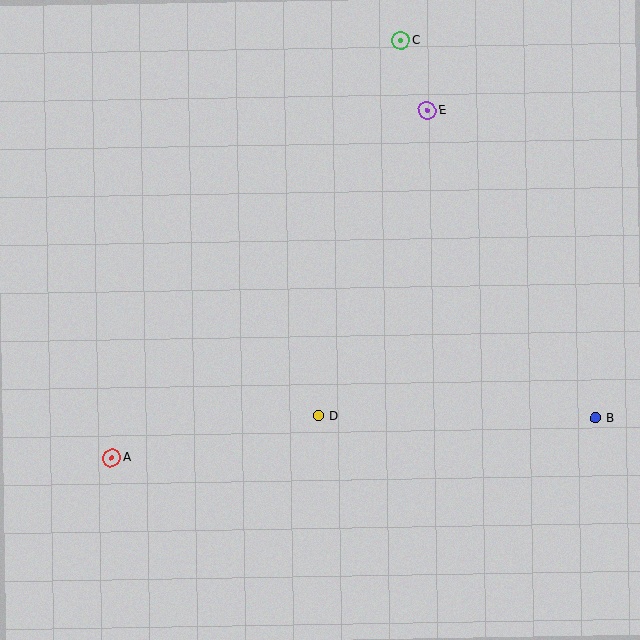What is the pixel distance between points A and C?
The distance between A and C is 507 pixels.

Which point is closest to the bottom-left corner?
Point A is closest to the bottom-left corner.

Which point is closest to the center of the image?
Point D at (318, 416) is closest to the center.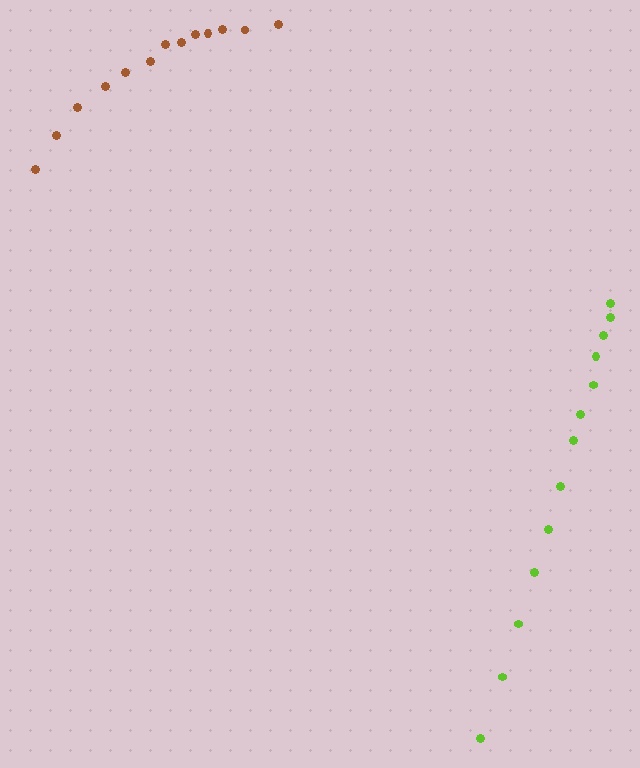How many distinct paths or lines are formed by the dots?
There are 2 distinct paths.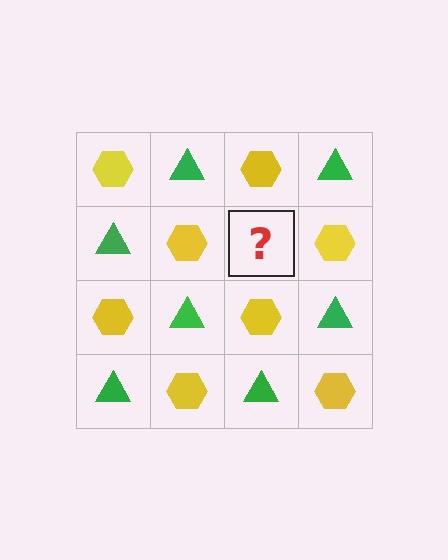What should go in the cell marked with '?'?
The missing cell should contain a green triangle.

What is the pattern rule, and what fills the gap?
The rule is that it alternates yellow hexagon and green triangle in a checkerboard pattern. The gap should be filled with a green triangle.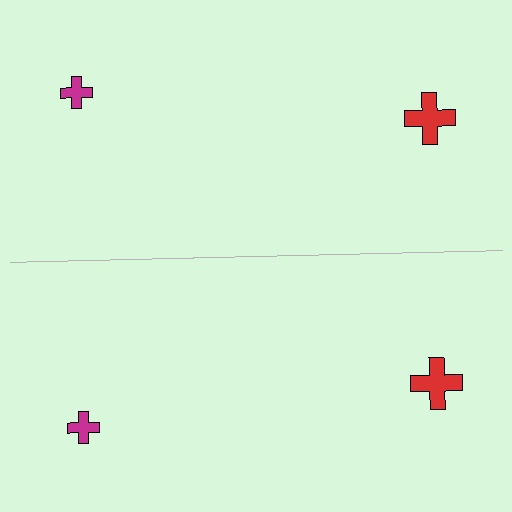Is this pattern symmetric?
Yes, this pattern has bilateral (reflection) symmetry.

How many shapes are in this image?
There are 4 shapes in this image.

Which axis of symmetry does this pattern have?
The pattern has a horizontal axis of symmetry running through the center of the image.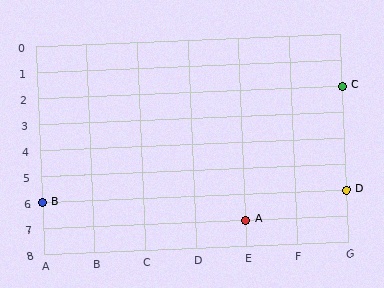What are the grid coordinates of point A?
Point A is at grid coordinates (E, 7).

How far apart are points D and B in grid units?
Points D and B are 6 columns apart.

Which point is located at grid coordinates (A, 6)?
Point B is at (A, 6).